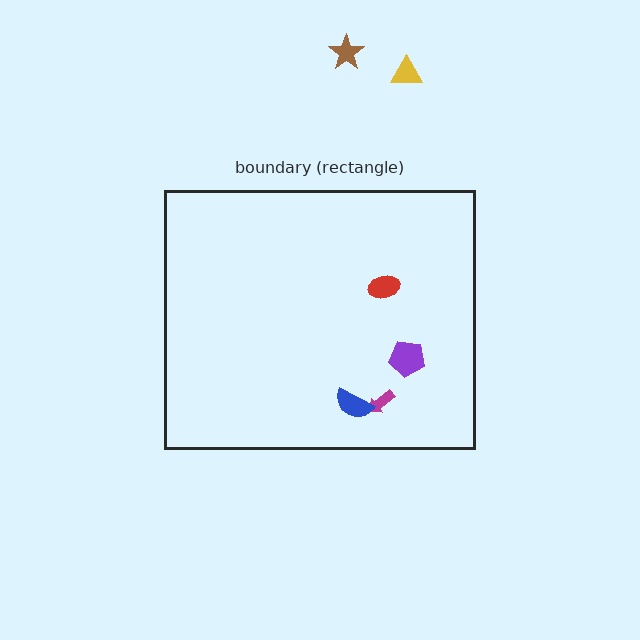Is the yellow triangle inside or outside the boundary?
Outside.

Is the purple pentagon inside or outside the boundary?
Inside.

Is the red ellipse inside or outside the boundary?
Inside.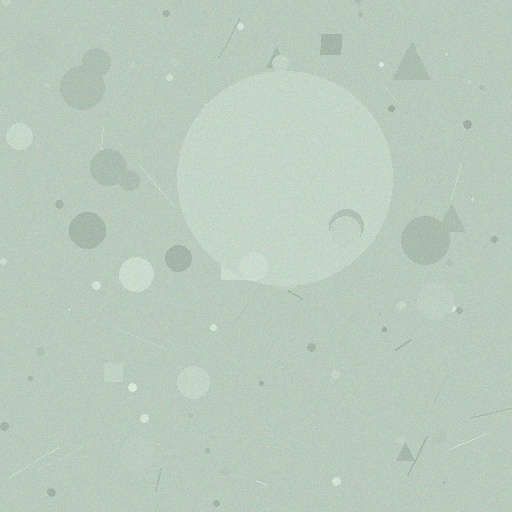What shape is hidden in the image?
A circle is hidden in the image.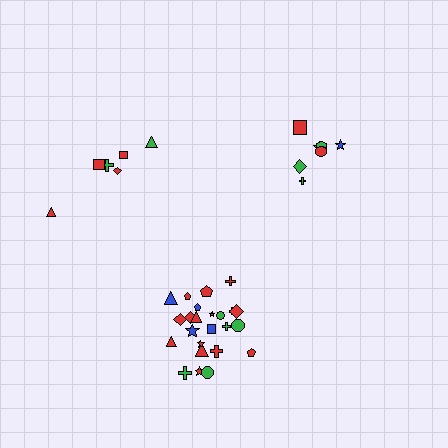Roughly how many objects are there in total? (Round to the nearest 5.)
Roughly 40 objects in total.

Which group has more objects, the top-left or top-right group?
The top-right group.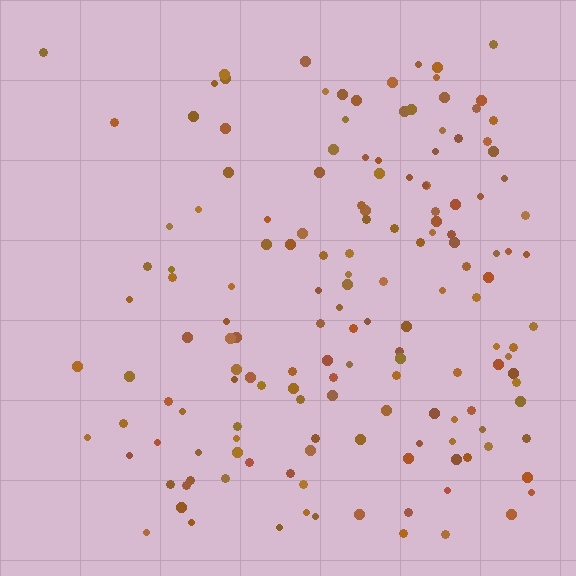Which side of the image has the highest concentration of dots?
The right.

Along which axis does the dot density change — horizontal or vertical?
Horizontal.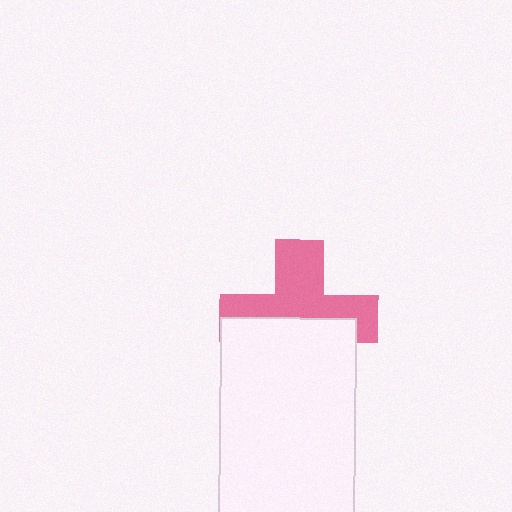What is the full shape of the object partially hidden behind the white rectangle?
The partially hidden object is a pink cross.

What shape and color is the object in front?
The object in front is a white rectangle.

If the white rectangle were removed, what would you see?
You would see the complete pink cross.